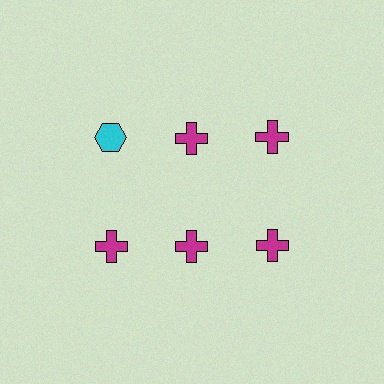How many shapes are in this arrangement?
There are 6 shapes arranged in a grid pattern.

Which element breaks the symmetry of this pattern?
The cyan hexagon in the top row, leftmost column breaks the symmetry. All other shapes are magenta crosses.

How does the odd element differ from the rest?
It differs in both color (cyan instead of magenta) and shape (hexagon instead of cross).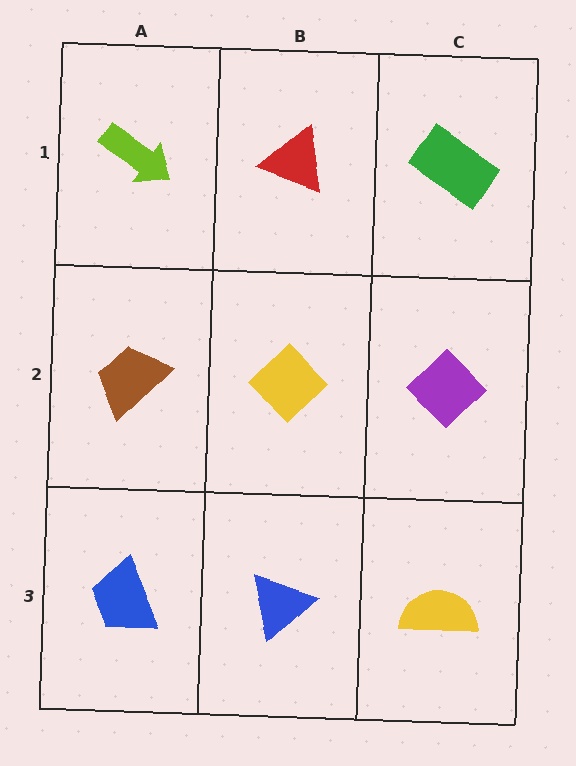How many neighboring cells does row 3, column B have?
3.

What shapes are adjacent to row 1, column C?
A purple diamond (row 2, column C), a red triangle (row 1, column B).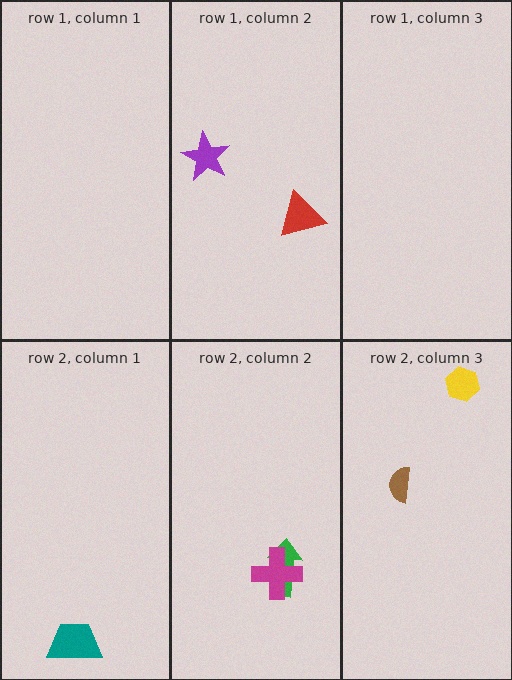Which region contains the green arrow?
The row 2, column 2 region.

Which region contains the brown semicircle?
The row 2, column 3 region.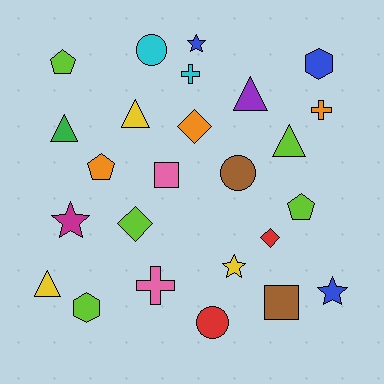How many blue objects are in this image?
There are 3 blue objects.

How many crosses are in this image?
There are 3 crosses.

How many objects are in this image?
There are 25 objects.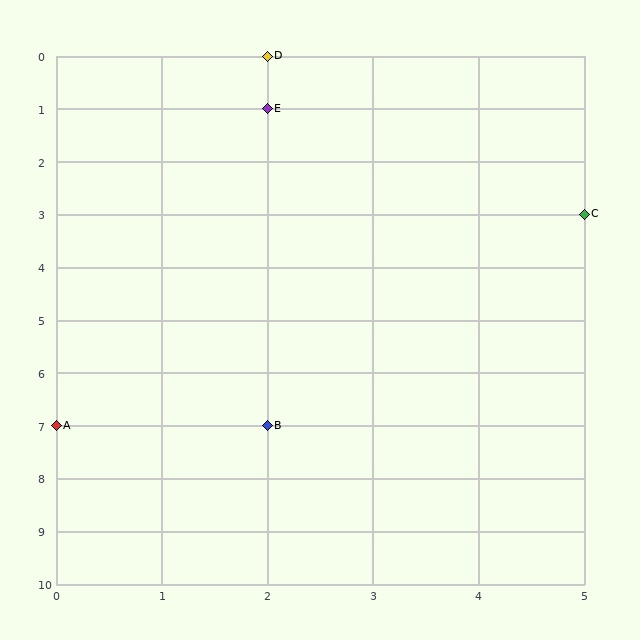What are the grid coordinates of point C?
Point C is at grid coordinates (5, 3).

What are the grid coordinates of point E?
Point E is at grid coordinates (2, 1).